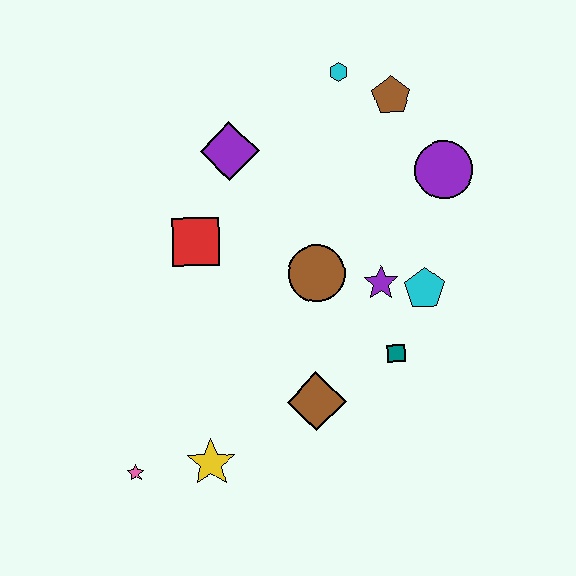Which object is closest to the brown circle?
The purple star is closest to the brown circle.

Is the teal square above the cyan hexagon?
No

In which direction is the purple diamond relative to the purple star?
The purple diamond is to the left of the purple star.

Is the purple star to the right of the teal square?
No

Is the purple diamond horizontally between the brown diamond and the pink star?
Yes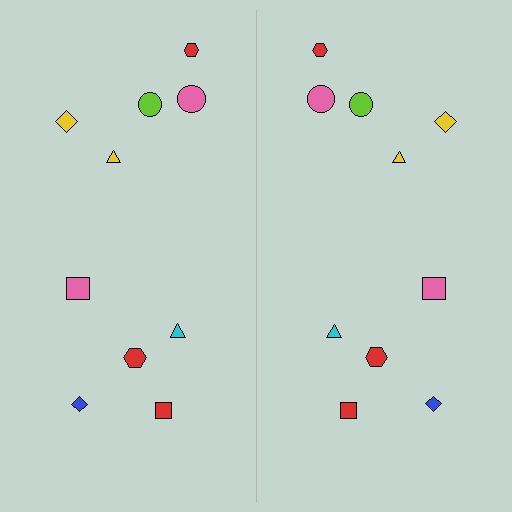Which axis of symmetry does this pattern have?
The pattern has a vertical axis of symmetry running through the center of the image.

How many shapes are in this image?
There are 20 shapes in this image.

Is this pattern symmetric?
Yes, this pattern has bilateral (reflection) symmetry.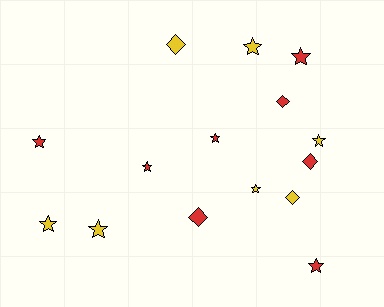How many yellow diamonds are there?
There are 2 yellow diamonds.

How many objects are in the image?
There are 15 objects.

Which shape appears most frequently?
Star, with 10 objects.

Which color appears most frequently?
Red, with 8 objects.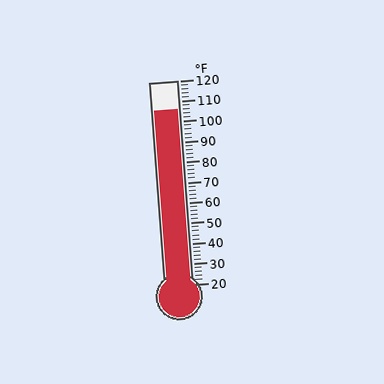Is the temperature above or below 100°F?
The temperature is above 100°F.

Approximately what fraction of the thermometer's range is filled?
The thermometer is filled to approximately 85% of its range.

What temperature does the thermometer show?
The thermometer shows approximately 106°F.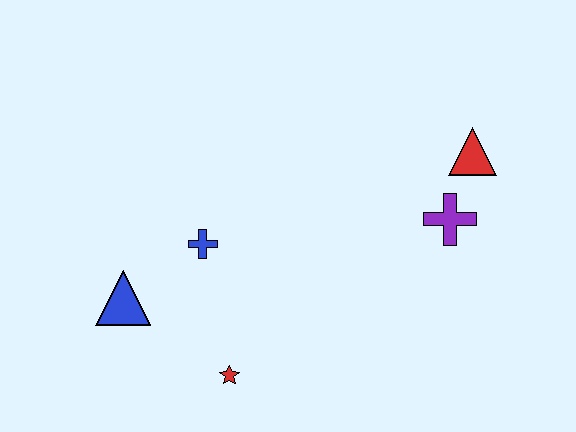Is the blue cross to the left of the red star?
Yes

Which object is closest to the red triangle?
The purple cross is closest to the red triangle.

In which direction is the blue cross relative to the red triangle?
The blue cross is to the left of the red triangle.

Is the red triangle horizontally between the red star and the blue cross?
No